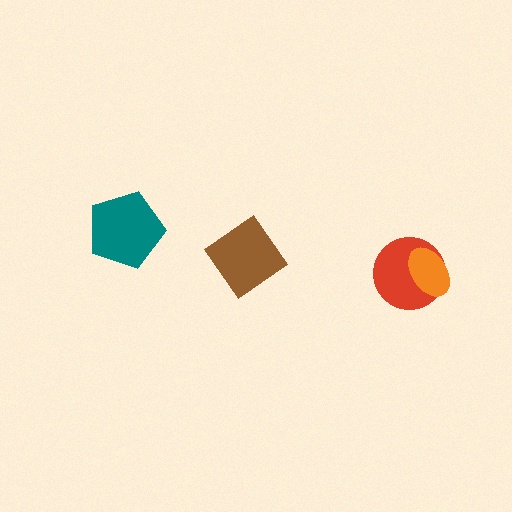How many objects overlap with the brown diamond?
0 objects overlap with the brown diamond.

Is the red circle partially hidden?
Yes, it is partially covered by another shape.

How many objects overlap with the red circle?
1 object overlaps with the red circle.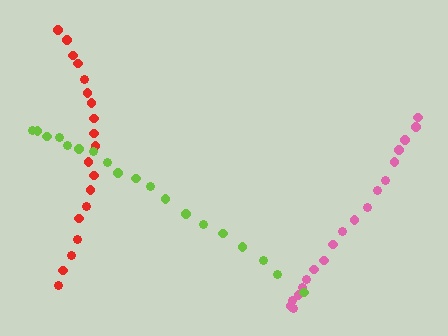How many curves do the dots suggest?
There are 3 distinct paths.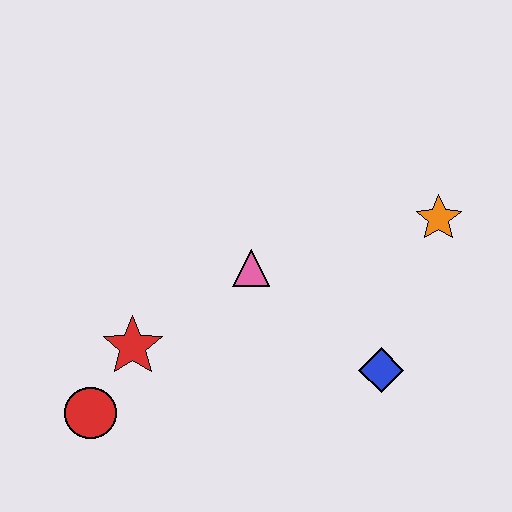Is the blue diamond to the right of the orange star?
No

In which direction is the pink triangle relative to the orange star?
The pink triangle is to the left of the orange star.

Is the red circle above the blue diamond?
No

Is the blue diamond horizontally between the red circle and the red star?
No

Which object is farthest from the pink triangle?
The red circle is farthest from the pink triangle.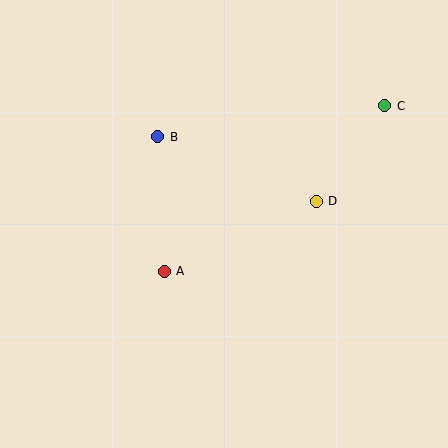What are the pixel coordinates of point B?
Point B is at (158, 137).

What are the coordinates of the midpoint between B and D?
The midpoint between B and D is at (237, 169).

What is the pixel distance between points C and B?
The distance between C and B is 229 pixels.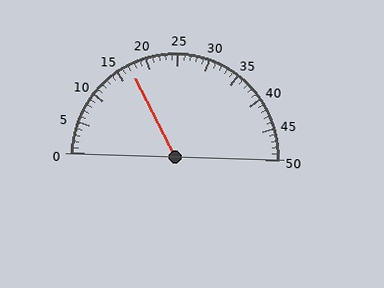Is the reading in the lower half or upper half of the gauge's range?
The reading is in the lower half of the range (0 to 50).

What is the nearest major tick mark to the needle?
The nearest major tick mark is 15.